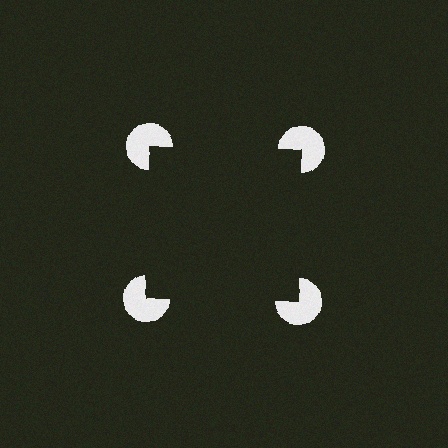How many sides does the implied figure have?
4 sides.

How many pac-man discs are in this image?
There are 4 — one at each vertex of the illusory square.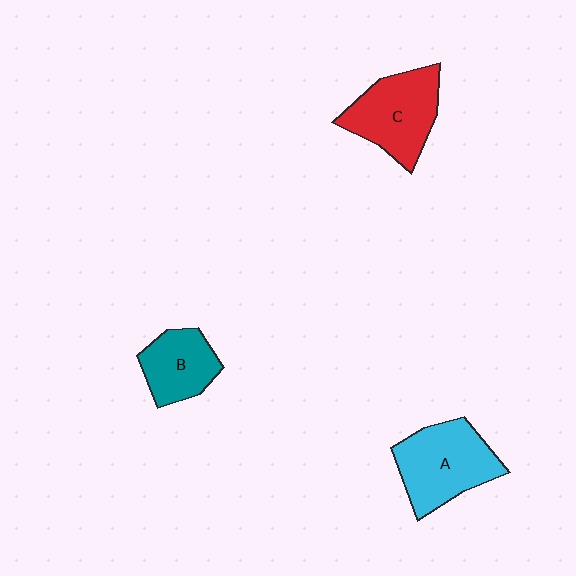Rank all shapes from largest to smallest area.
From largest to smallest: A (cyan), C (red), B (teal).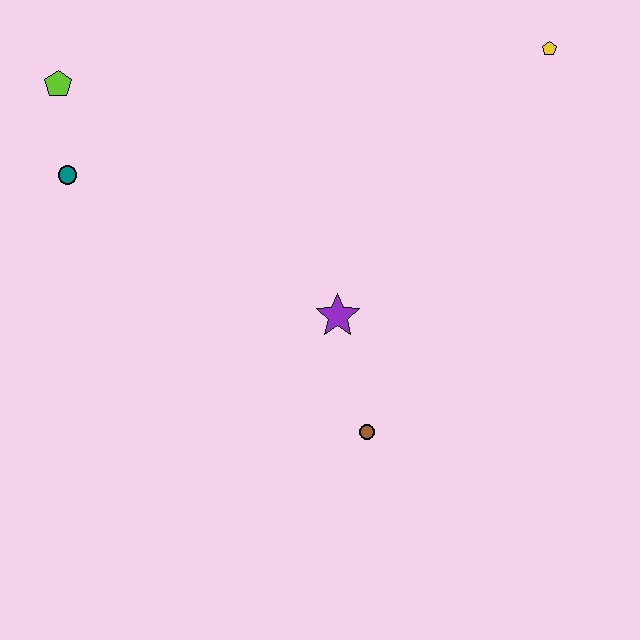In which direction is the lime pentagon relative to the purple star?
The lime pentagon is to the left of the purple star.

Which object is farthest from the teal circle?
The yellow pentagon is farthest from the teal circle.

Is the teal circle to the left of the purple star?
Yes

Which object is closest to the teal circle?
The lime pentagon is closest to the teal circle.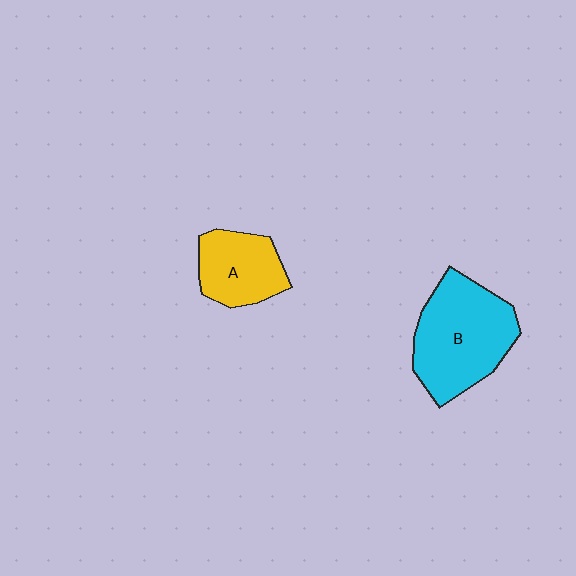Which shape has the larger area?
Shape B (cyan).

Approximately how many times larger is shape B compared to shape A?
Approximately 1.7 times.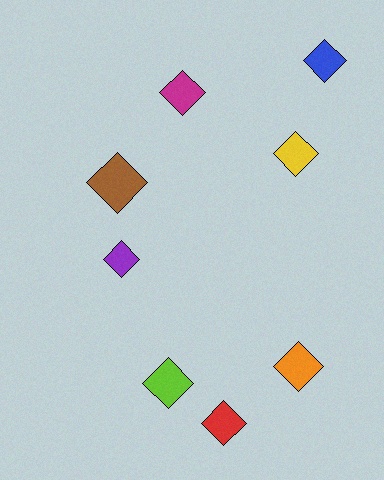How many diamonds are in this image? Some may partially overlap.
There are 8 diamonds.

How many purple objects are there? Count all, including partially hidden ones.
There is 1 purple object.